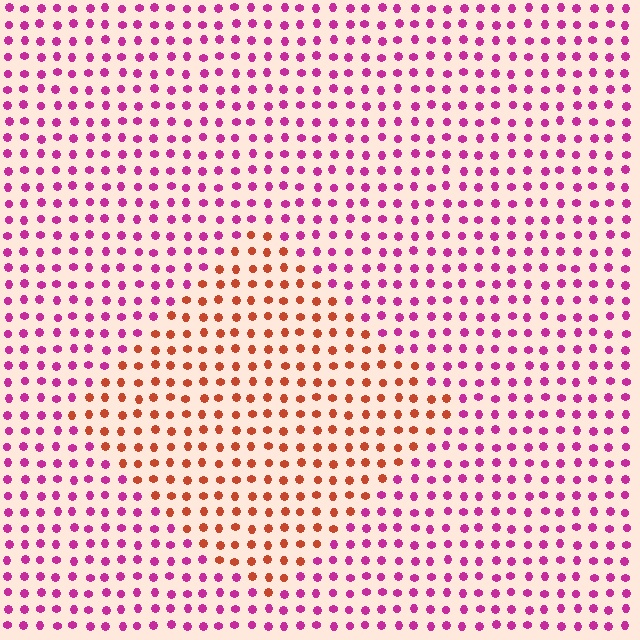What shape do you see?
I see a diamond.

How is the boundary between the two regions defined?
The boundary is defined purely by a slight shift in hue (about 55 degrees). Spacing, size, and orientation are identical on both sides.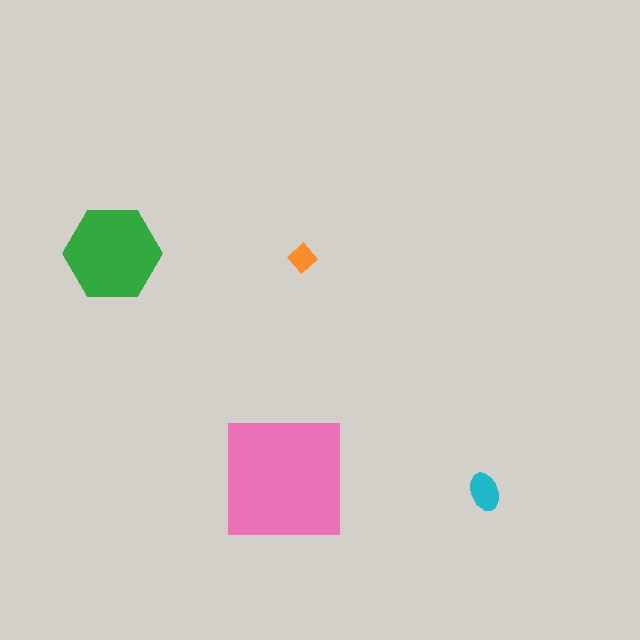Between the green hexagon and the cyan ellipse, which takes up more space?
The green hexagon.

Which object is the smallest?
The orange diamond.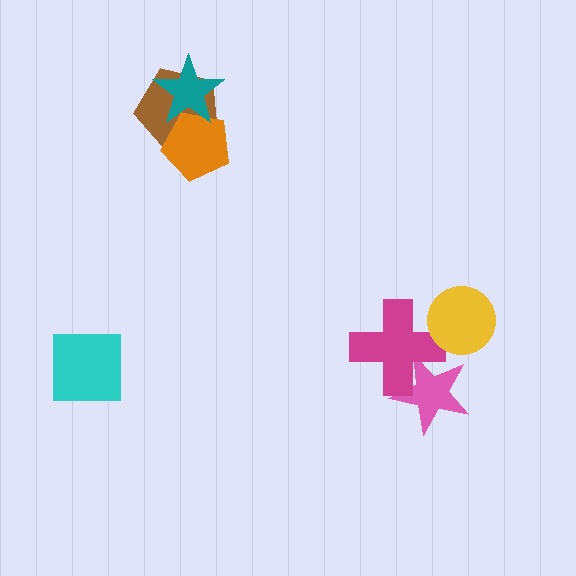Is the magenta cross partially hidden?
Yes, it is partially covered by another shape.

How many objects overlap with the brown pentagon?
2 objects overlap with the brown pentagon.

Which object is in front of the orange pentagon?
The teal star is in front of the orange pentagon.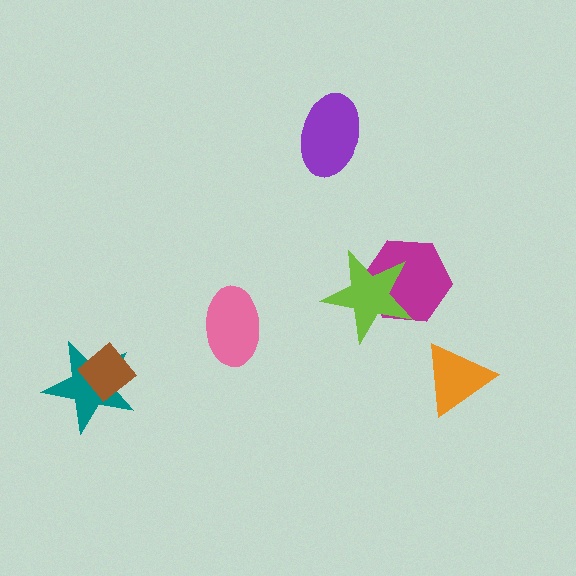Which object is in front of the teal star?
The brown diamond is in front of the teal star.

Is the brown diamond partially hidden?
No, no other shape covers it.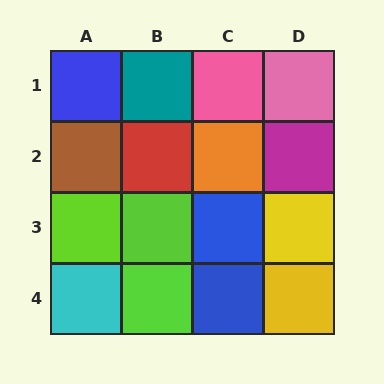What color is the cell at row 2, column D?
Magenta.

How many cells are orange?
1 cell is orange.